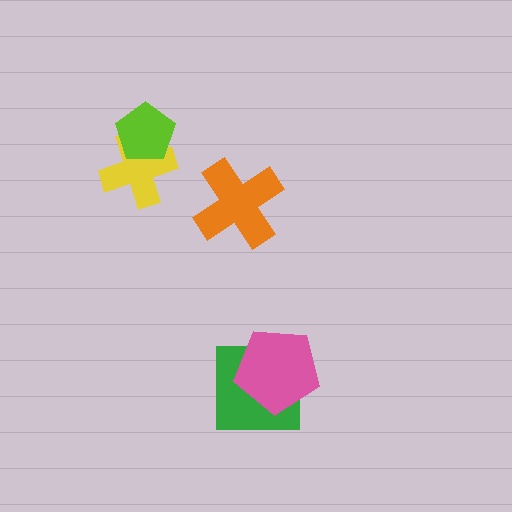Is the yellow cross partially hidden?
Yes, it is partially covered by another shape.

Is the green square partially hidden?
Yes, it is partially covered by another shape.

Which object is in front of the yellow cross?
The lime pentagon is in front of the yellow cross.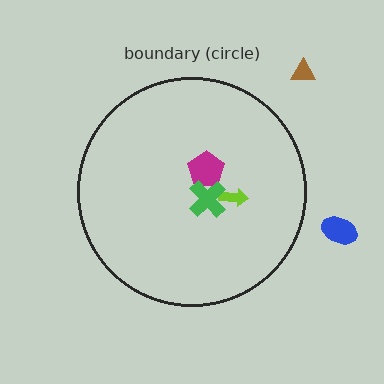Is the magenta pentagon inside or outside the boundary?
Inside.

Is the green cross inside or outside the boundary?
Inside.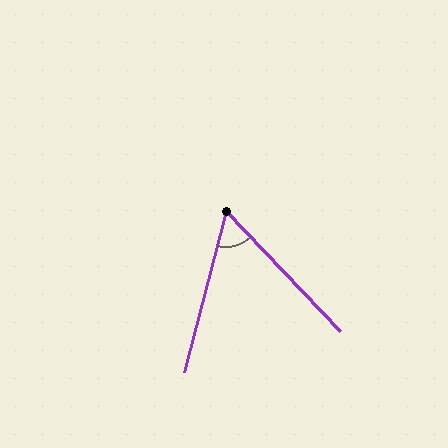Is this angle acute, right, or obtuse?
It is acute.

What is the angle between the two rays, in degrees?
Approximately 58 degrees.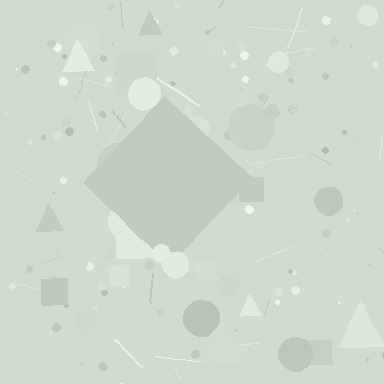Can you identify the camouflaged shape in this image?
The camouflaged shape is a diamond.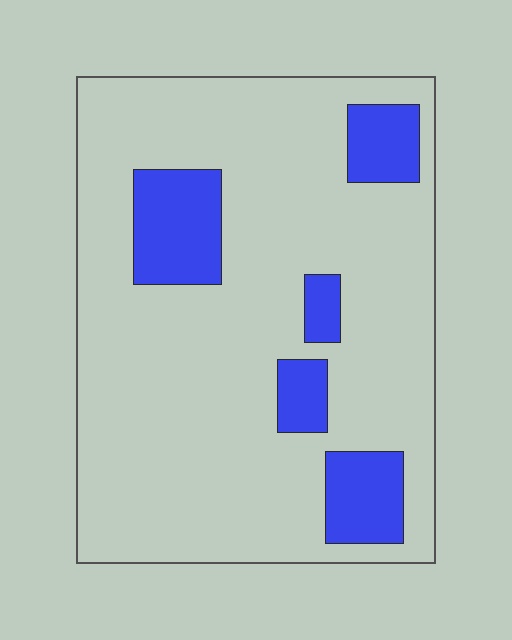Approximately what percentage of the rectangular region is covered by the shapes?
Approximately 15%.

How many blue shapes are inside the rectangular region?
5.